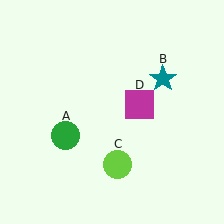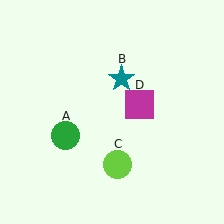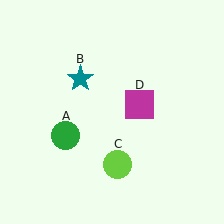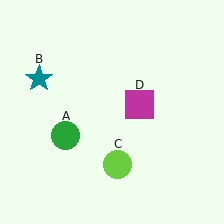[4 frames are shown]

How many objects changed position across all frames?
1 object changed position: teal star (object B).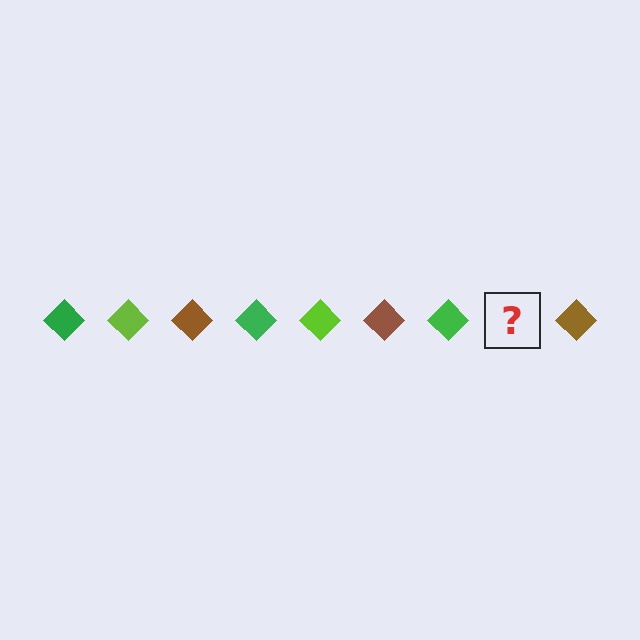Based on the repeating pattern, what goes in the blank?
The blank should be a lime diamond.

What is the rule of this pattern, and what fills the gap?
The rule is that the pattern cycles through green, lime, brown diamonds. The gap should be filled with a lime diamond.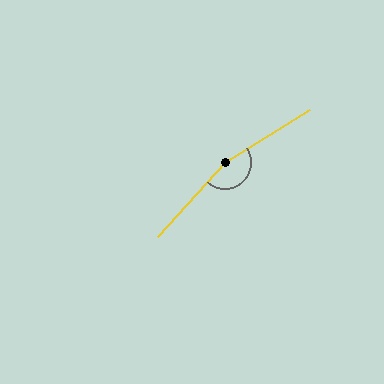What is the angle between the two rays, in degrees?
Approximately 164 degrees.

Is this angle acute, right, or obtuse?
It is obtuse.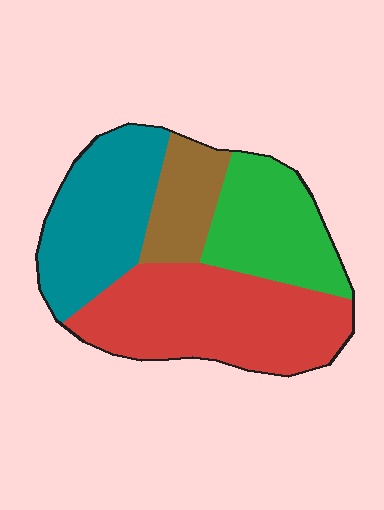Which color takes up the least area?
Brown, at roughly 15%.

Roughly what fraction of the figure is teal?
Teal takes up between a quarter and a half of the figure.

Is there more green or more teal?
Teal.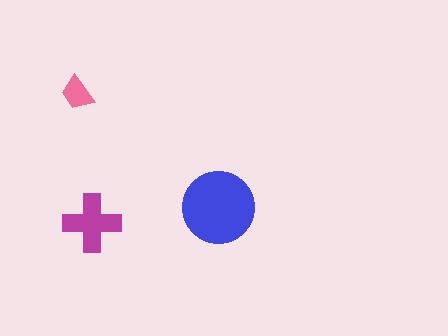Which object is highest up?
The pink trapezoid is topmost.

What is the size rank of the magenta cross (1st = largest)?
2nd.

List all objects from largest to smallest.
The blue circle, the magenta cross, the pink trapezoid.